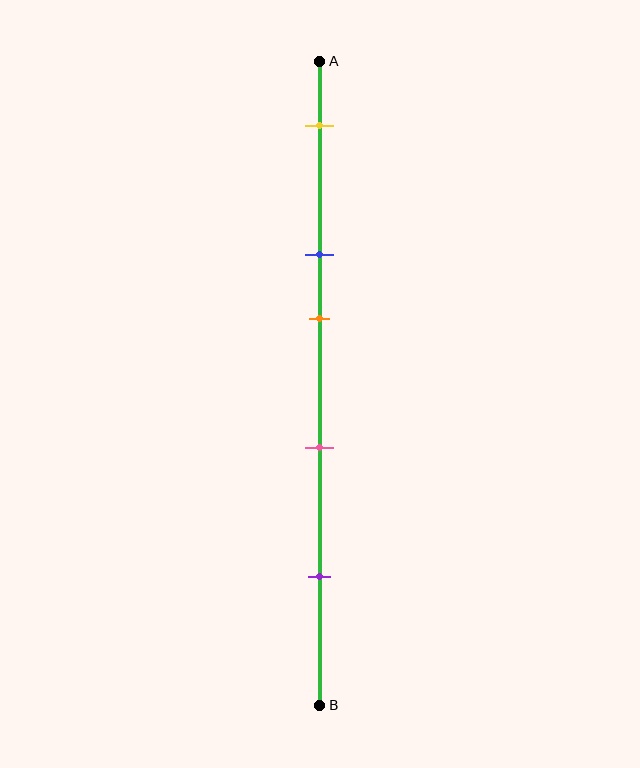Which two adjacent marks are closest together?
The blue and orange marks are the closest adjacent pair.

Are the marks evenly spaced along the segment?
No, the marks are not evenly spaced.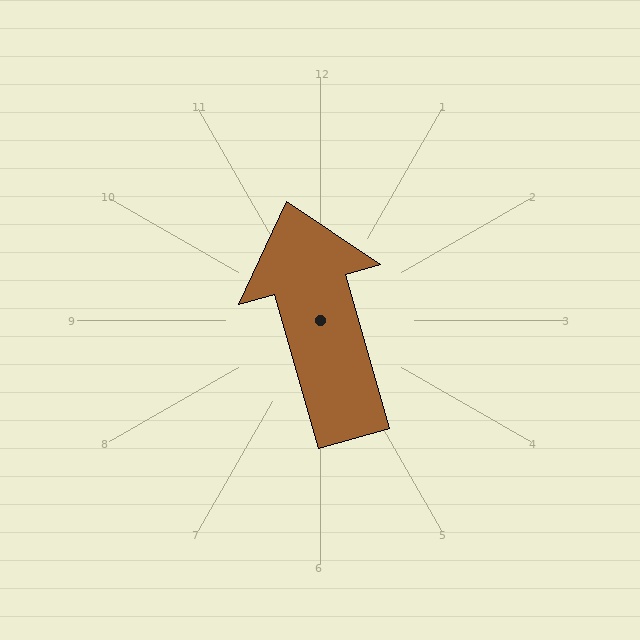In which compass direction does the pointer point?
North.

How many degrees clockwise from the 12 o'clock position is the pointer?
Approximately 344 degrees.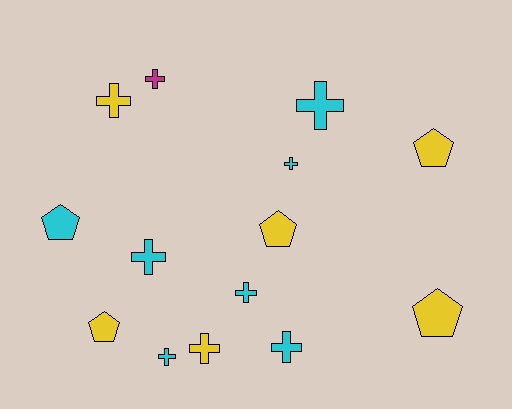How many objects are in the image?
There are 14 objects.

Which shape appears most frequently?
Cross, with 9 objects.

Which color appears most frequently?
Cyan, with 7 objects.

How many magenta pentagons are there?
There are no magenta pentagons.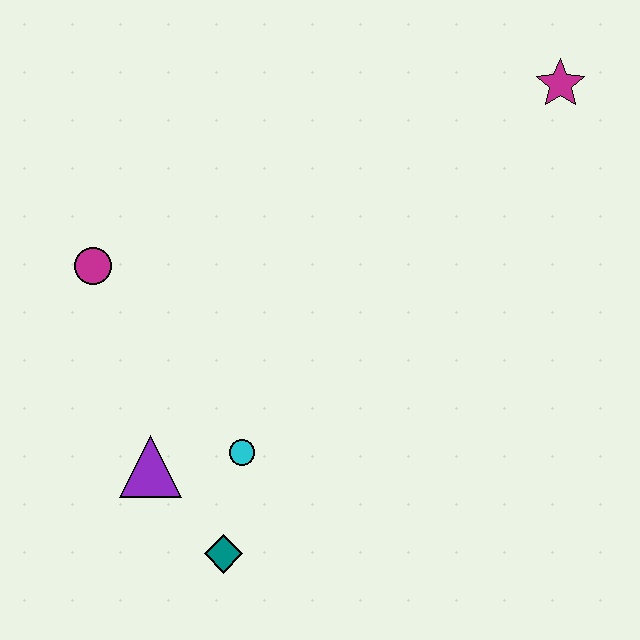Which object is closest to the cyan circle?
The purple triangle is closest to the cyan circle.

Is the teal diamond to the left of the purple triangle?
No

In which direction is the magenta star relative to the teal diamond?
The magenta star is above the teal diamond.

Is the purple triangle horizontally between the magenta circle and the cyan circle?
Yes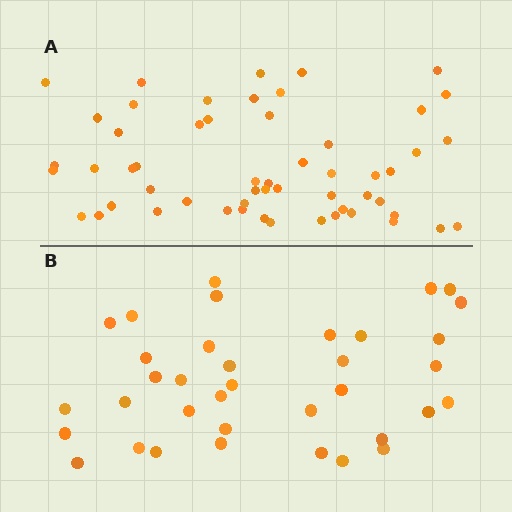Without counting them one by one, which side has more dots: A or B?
Region A (the top region) has more dots.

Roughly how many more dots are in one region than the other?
Region A has approximately 20 more dots than region B.